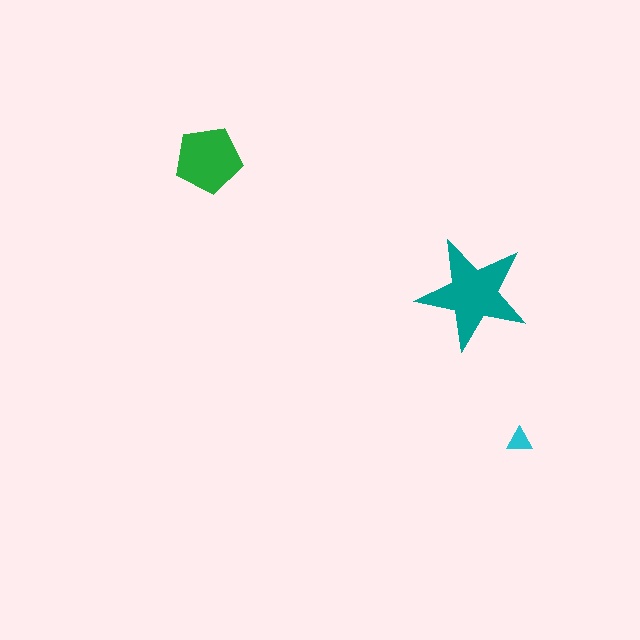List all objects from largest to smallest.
The teal star, the green pentagon, the cyan triangle.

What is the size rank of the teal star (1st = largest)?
1st.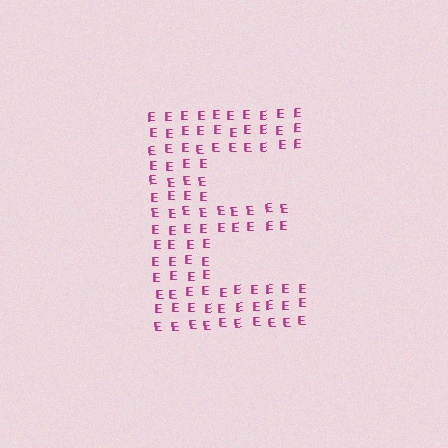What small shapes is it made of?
It is made of small letter E's.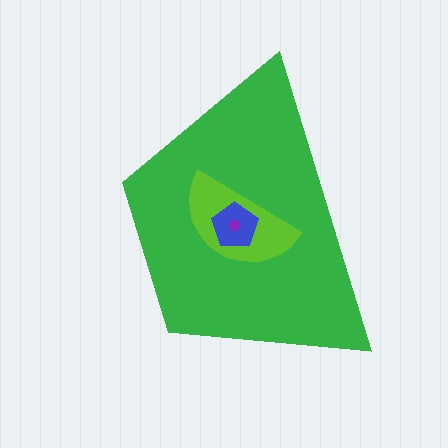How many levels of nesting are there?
4.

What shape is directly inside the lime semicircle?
The blue pentagon.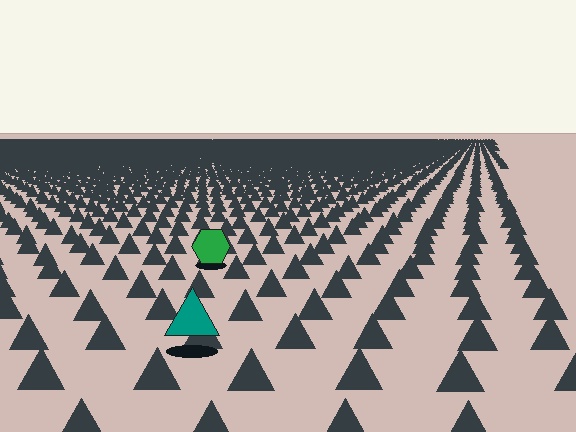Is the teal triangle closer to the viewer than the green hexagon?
Yes. The teal triangle is closer — you can tell from the texture gradient: the ground texture is coarser near it.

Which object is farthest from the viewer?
The green hexagon is farthest from the viewer. It appears smaller and the ground texture around it is denser.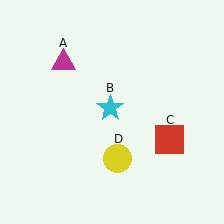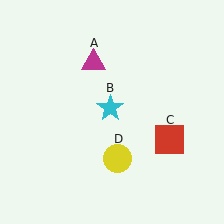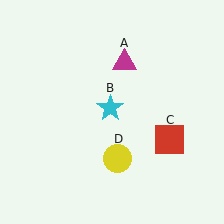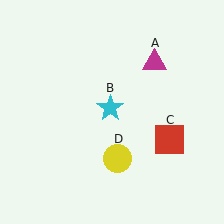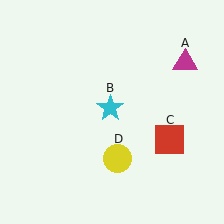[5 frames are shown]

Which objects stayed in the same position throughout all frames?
Cyan star (object B) and red square (object C) and yellow circle (object D) remained stationary.